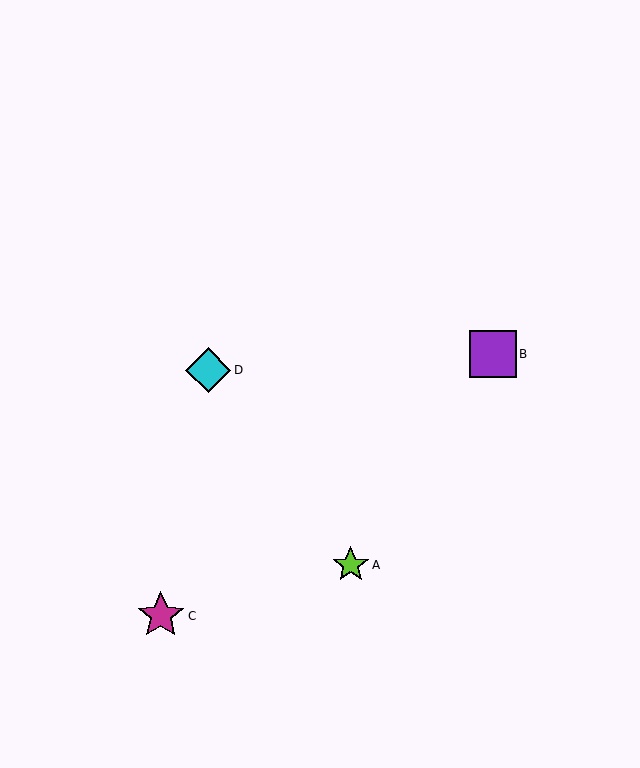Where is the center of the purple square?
The center of the purple square is at (493, 354).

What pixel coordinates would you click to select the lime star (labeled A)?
Click at (351, 565) to select the lime star A.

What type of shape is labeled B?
Shape B is a purple square.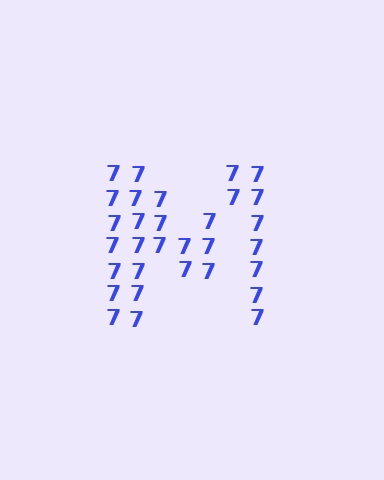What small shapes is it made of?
It is made of small digit 7's.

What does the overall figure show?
The overall figure shows the letter M.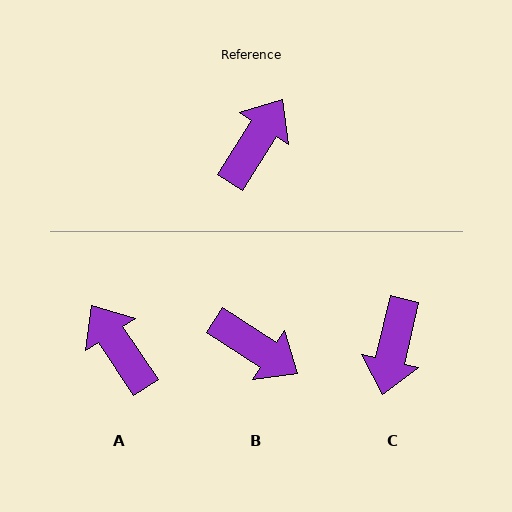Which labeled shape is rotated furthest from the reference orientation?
C, about 161 degrees away.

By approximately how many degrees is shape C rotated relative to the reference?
Approximately 161 degrees clockwise.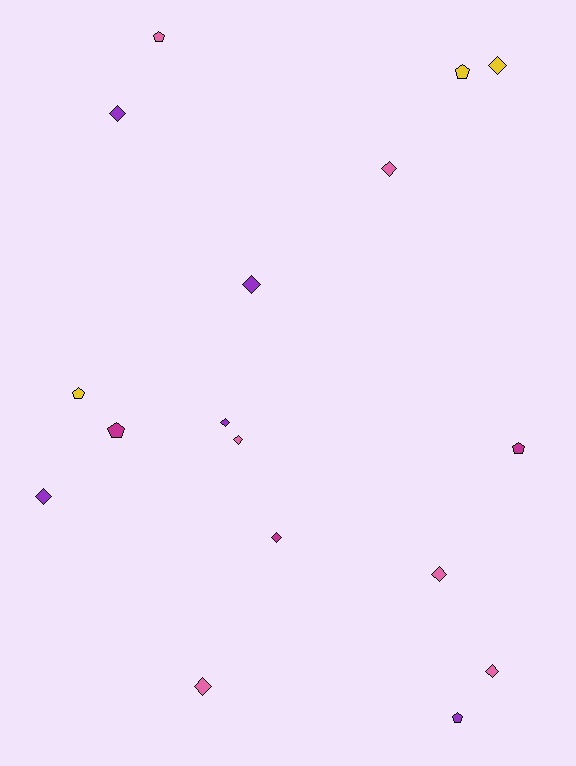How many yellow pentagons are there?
There are 2 yellow pentagons.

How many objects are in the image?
There are 17 objects.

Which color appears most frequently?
Pink, with 6 objects.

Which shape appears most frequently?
Diamond, with 11 objects.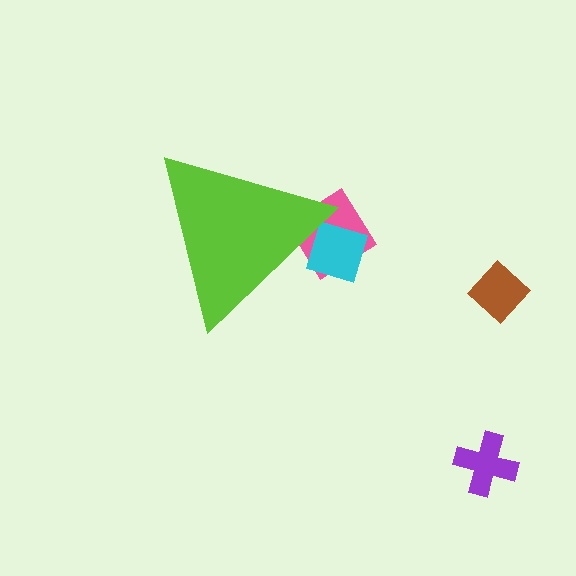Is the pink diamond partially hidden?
Yes, the pink diamond is partially hidden behind the lime triangle.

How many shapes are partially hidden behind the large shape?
2 shapes are partially hidden.